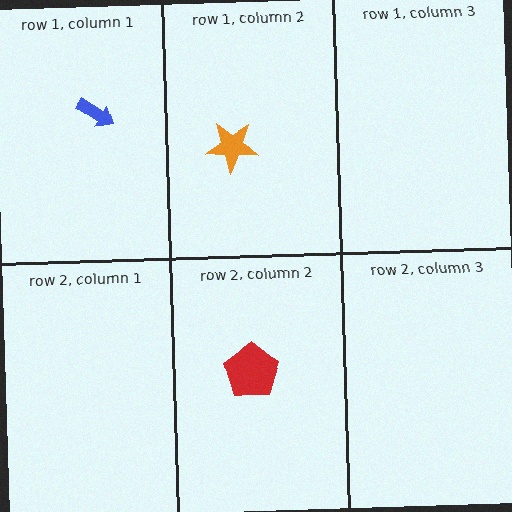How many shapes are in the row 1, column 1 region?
1.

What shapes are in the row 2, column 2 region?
The red pentagon.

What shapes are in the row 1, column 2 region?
The orange star.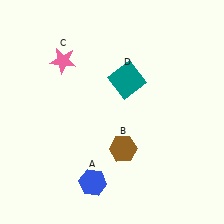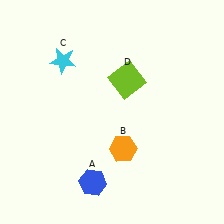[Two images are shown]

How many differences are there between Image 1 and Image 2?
There are 3 differences between the two images.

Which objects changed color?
B changed from brown to orange. C changed from pink to cyan. D changed from teal to lime.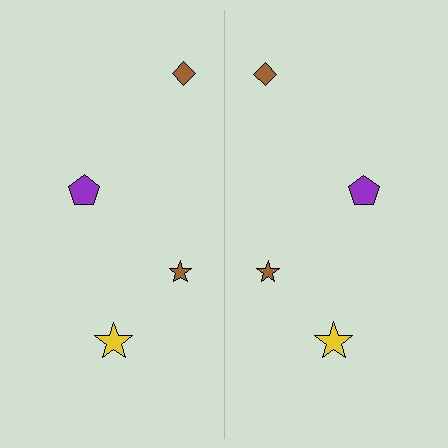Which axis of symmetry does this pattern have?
The pattern has a vertical axis of symmetry running through the center of the image.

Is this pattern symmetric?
Yes, this pattern has bilateral (reflection) symmetry.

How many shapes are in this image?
There are 8 shapes in this image.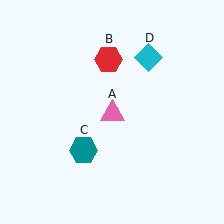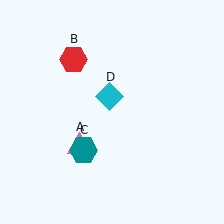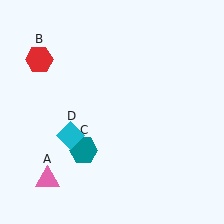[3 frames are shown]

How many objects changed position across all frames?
3 objects changed position: pink triangle (object A), red hexagon (object B), cyan diamond (object D).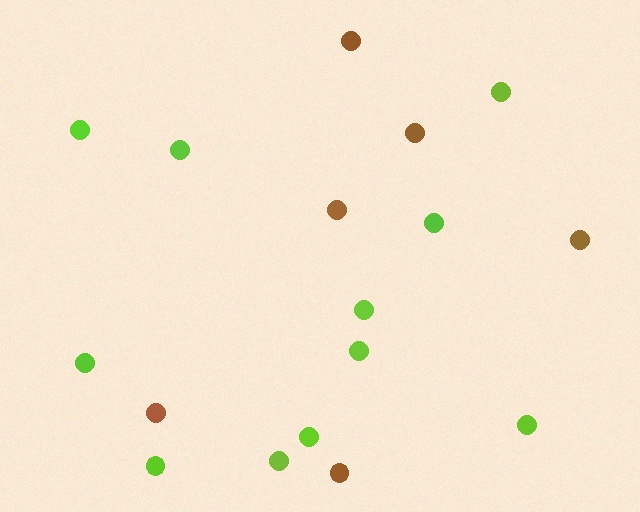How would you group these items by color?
There are 2 groups: one group of lime circles (11) and one group of brown circles (6).